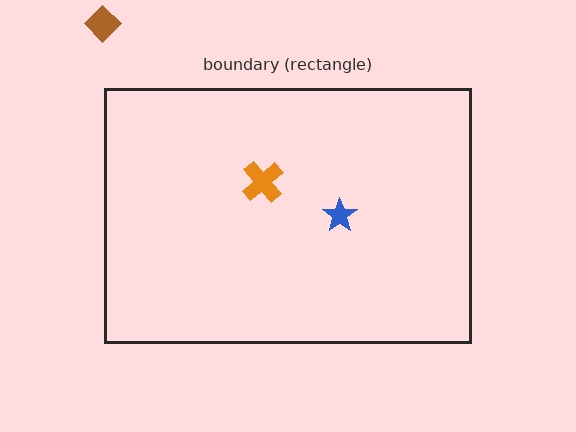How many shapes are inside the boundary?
2 inside, 1 outside.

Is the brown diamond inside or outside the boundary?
Outside.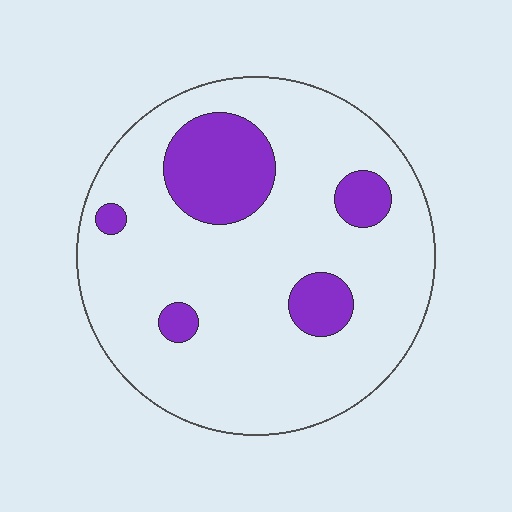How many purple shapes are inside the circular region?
5.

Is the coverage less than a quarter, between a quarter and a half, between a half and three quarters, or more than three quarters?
Less than a quarter.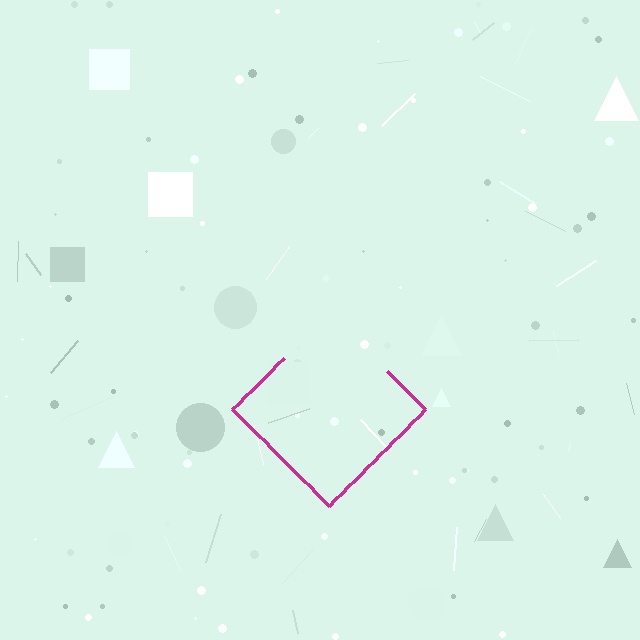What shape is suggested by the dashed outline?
The dashed outline suggests a diamond.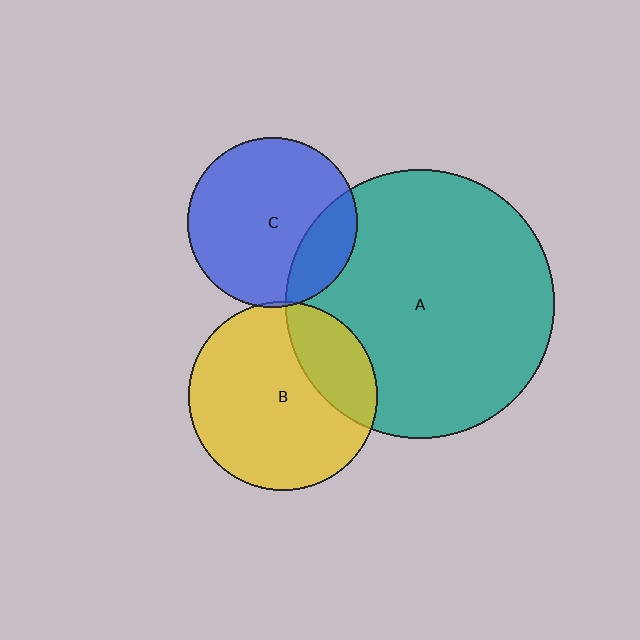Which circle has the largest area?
Circle A (teal).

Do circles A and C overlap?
Yes.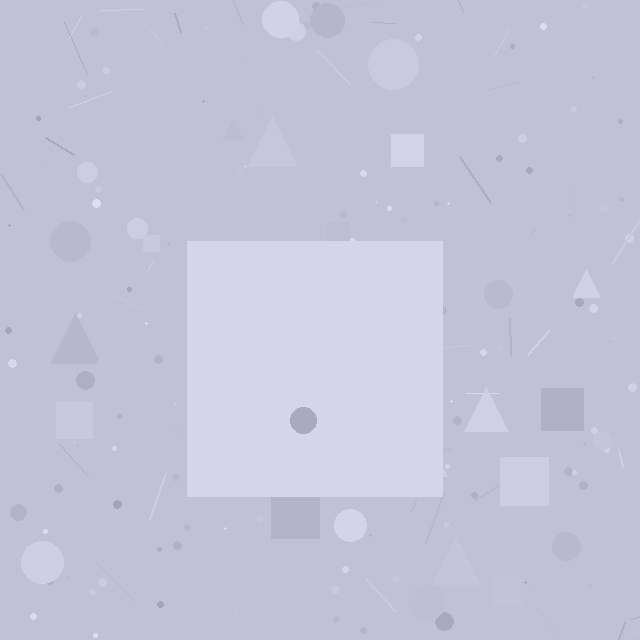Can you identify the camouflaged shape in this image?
The camouflaged shape is a square.